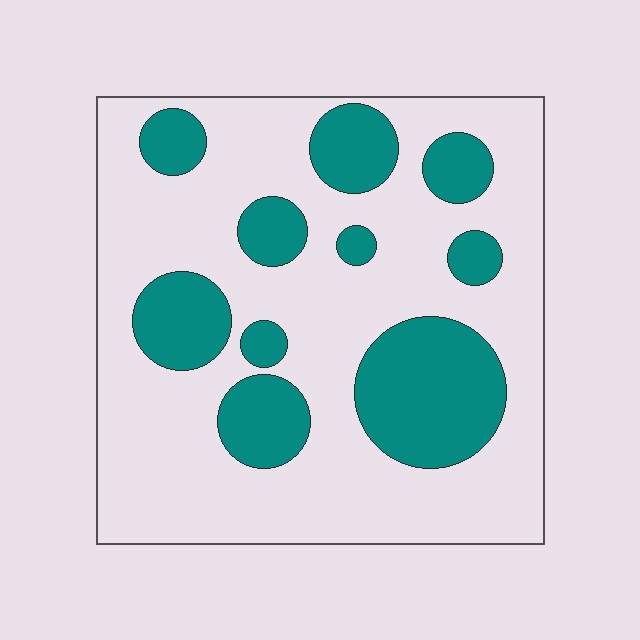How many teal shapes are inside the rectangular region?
10.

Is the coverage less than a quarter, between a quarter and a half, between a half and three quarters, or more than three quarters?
Between a quarter and a half.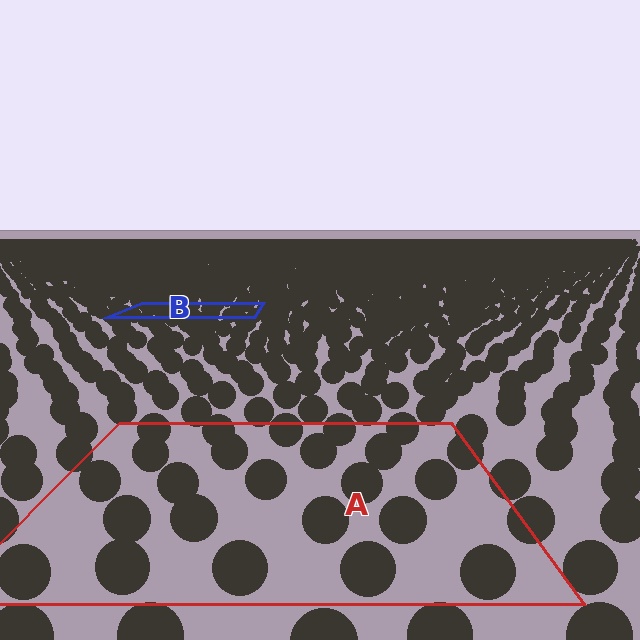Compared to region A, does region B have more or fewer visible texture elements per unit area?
Region B has more texture elements per unit area — they are packed more densely because it is farther away.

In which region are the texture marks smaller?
The texture marks are smaller in region B, because it is farther away.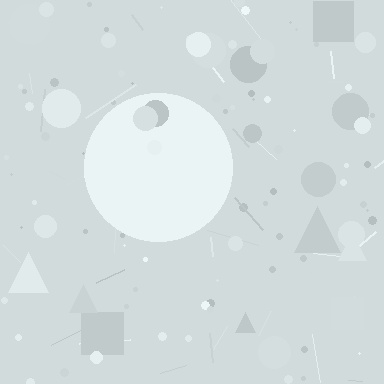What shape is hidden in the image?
A circle is hidden in the image.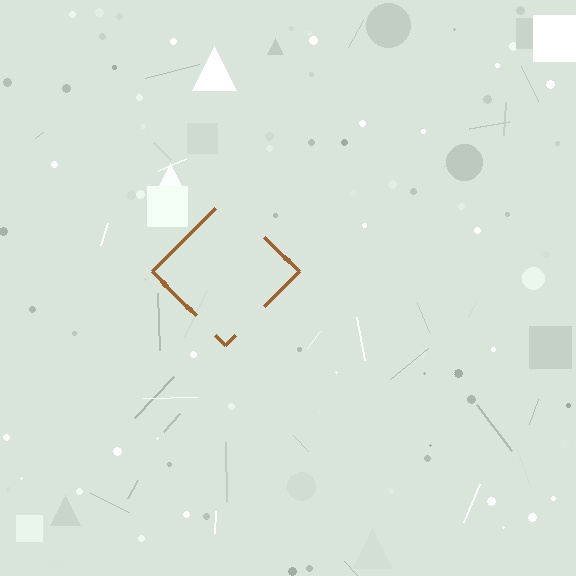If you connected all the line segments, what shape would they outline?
They would outline a diamond.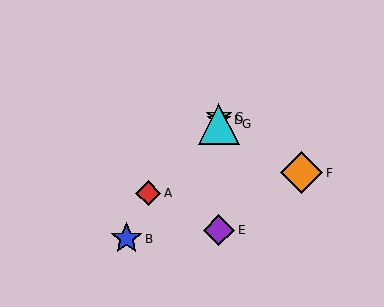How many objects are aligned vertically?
4 objects (C, D, E, G) are aligned vertically.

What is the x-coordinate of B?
Object B is at x≈126.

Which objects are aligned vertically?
Objects C, D, E, G are aligned vertically.